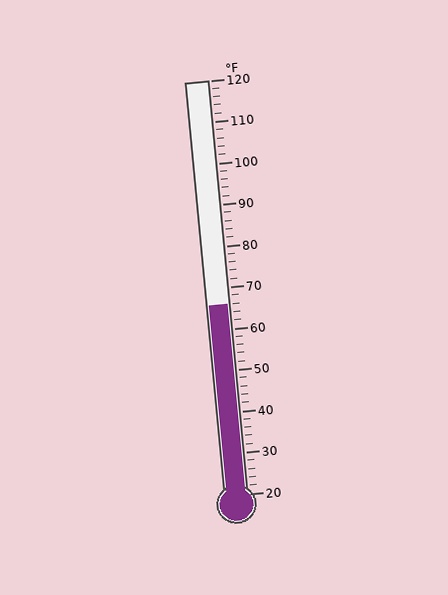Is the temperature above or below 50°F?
The temperature is above 50°F.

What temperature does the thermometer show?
The thermometer shows approximately 66°F.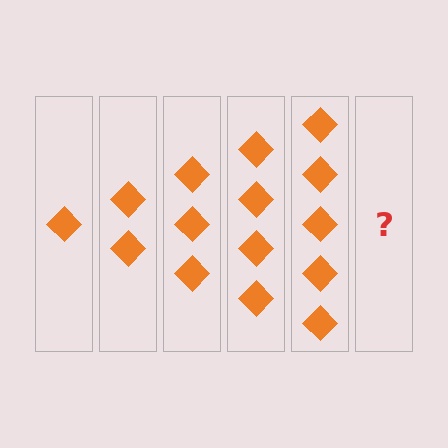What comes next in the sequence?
The next element should be 6 diamonds.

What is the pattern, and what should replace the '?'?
The pattern is that each step adds one more diamond. The '?' should be 6 diamonds.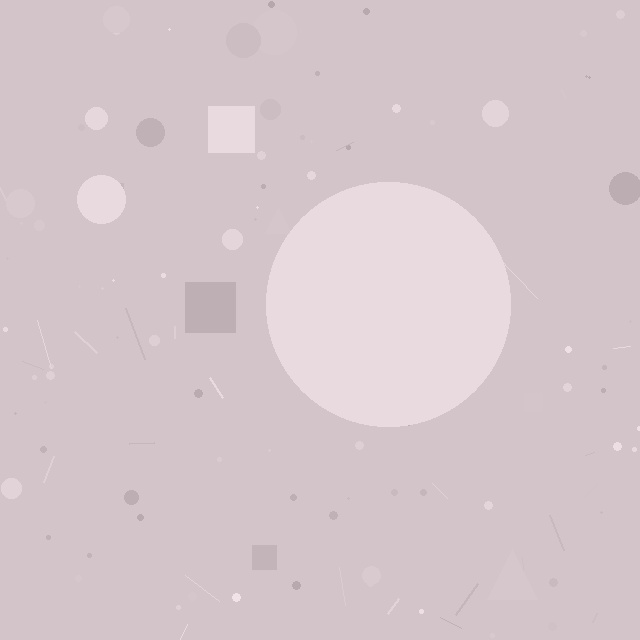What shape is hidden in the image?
A circle is hidden in the image.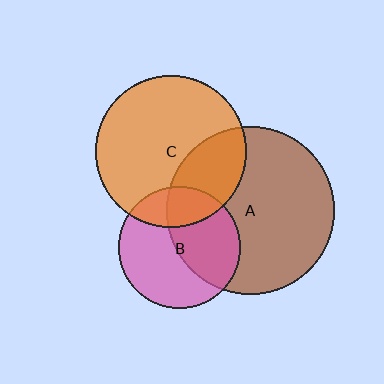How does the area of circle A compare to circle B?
Approximately 1.9 times.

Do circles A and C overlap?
Yes.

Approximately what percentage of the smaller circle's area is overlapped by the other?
Approximately 30%.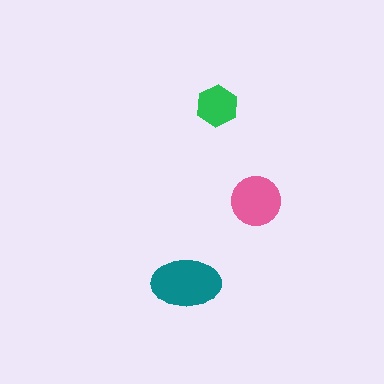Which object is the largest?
The teal ellipse.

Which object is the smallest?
The green hexagon.